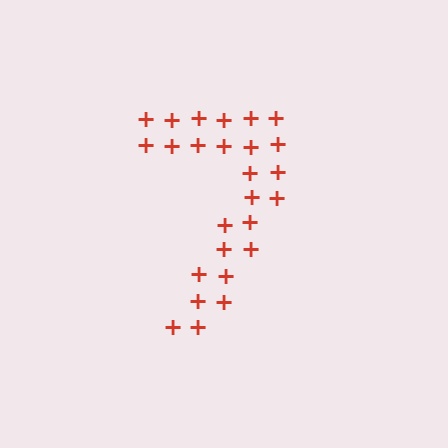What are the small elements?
The small elements are plus signs.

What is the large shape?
The large shape is the digit 7.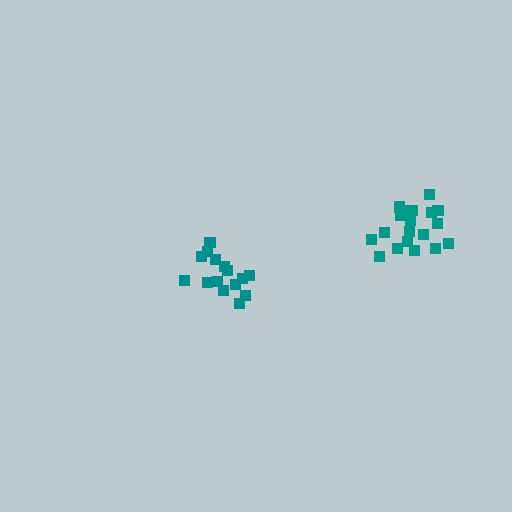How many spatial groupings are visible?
There are 2 spatial groupings.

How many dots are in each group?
Group 1: 20 dots, Group 2: 15 dots (35 total).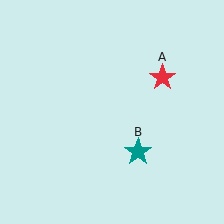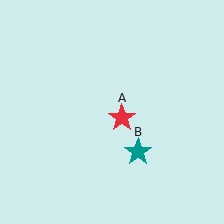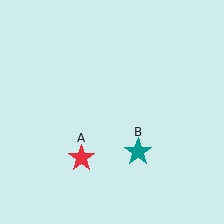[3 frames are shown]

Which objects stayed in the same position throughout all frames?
Teal star (object B) remained stationary.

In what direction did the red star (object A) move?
The red star (object A) moved down and to the left.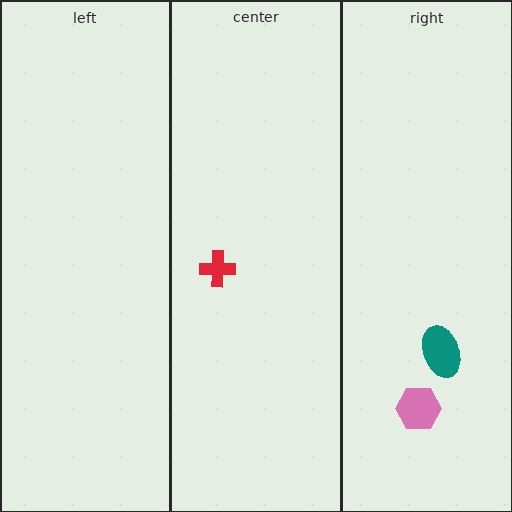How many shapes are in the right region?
2.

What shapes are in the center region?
The red cross.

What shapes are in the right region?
The pink hexagon, the teal ellipse.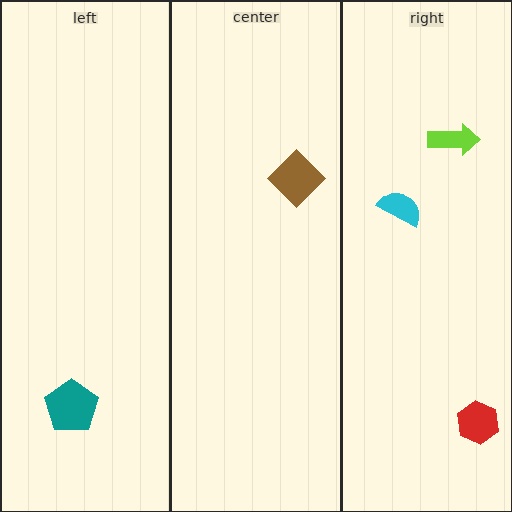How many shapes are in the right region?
3.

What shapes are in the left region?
The teal pentagon.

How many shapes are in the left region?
1.